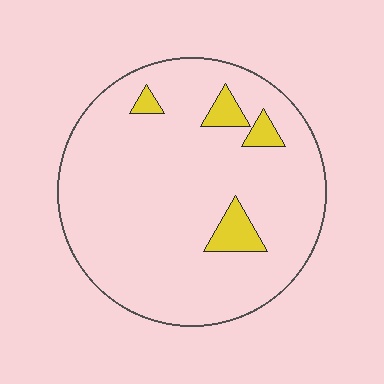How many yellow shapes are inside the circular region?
4.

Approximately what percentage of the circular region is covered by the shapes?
Approximately 10%.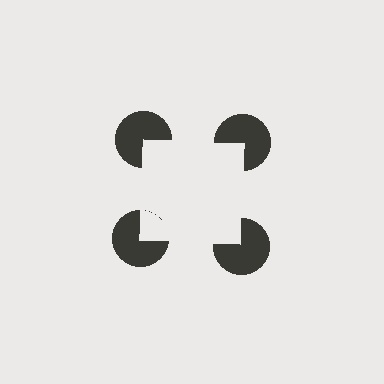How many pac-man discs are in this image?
There are 4 — one at each vertex of the illusory square.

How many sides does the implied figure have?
4 sides.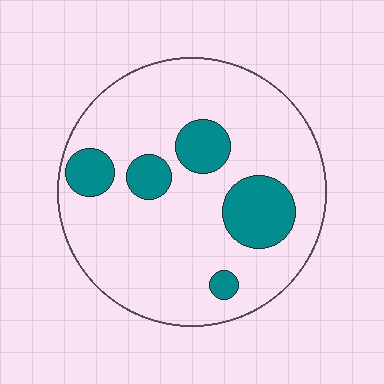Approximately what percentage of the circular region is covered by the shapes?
Approximately 20%.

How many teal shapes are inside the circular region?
5.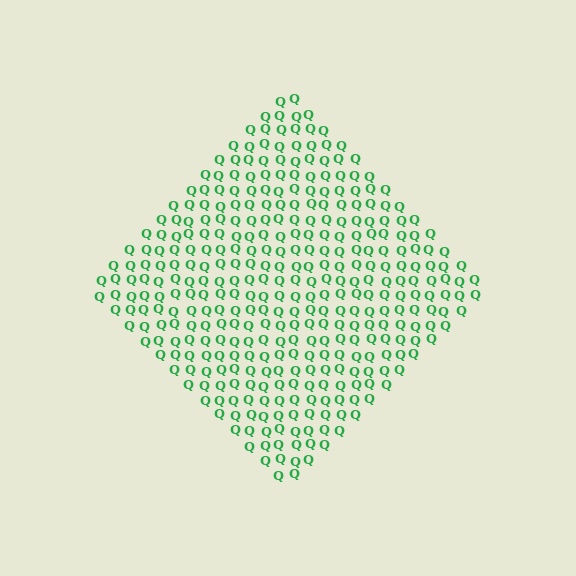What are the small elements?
The small elements are letter Q's.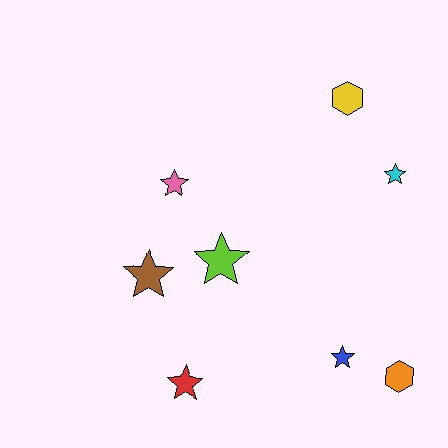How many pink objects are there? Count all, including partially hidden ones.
There is 1 pink object.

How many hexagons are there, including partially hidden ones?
There are 2 hexagons.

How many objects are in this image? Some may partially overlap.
There are 8 objects.